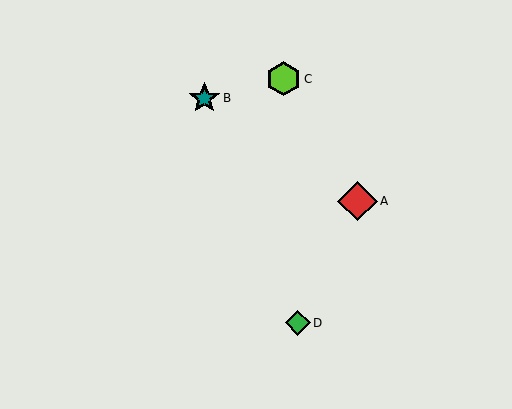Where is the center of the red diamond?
The center of the red diamond is at (357, 201).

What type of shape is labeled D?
Shape D is a green diamond.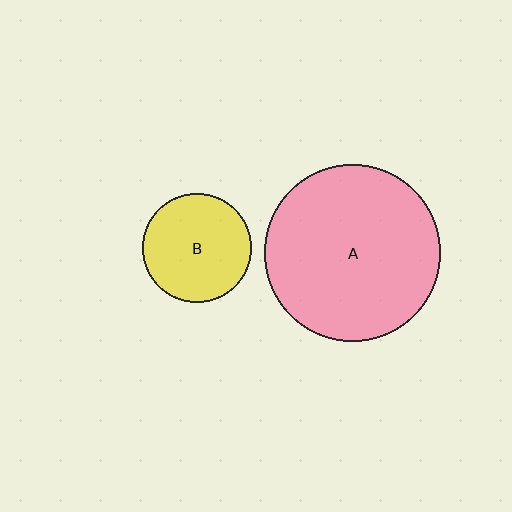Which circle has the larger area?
Circle A (pink).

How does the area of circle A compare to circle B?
Approximately 2.6 times.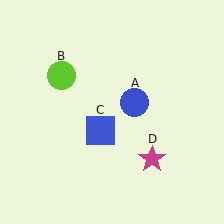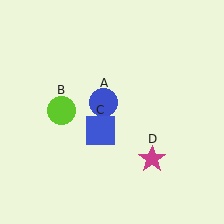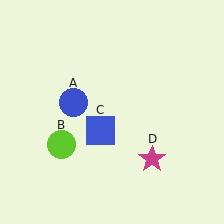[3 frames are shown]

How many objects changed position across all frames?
2 objects changed position: blue circle (object A), lime circle (object B).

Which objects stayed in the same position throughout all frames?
Blue square (object C) and magenta star (object D) remained stationary.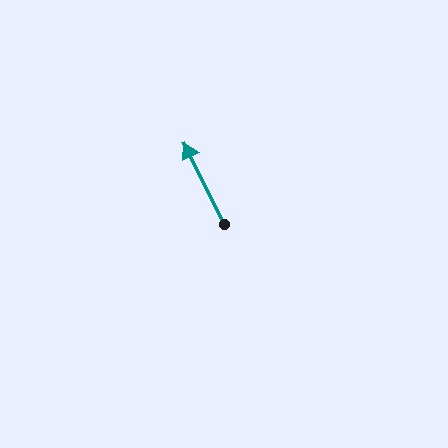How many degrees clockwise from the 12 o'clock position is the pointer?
Approximately 334 degrees.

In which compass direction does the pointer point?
Northwest.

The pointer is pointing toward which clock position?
Roughly 11 o'clock.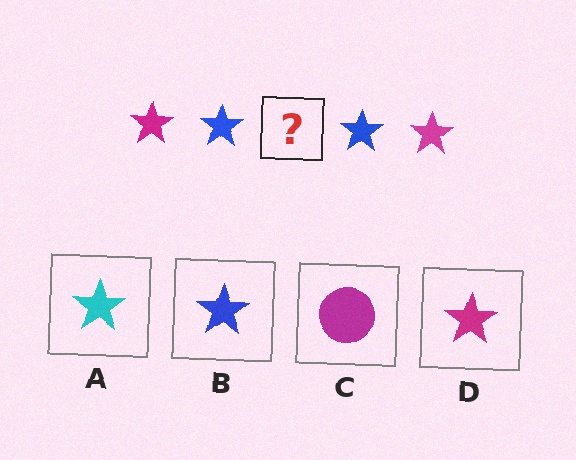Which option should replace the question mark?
Option D.